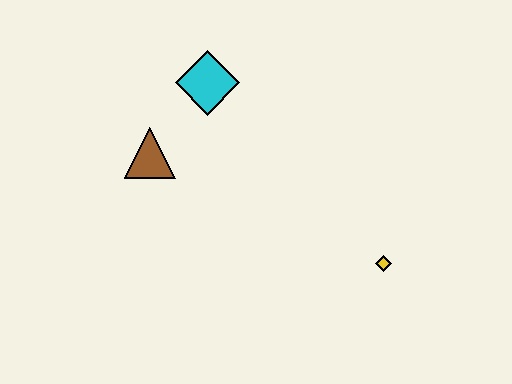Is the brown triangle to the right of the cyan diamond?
No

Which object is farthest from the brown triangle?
The yellow diamond is farthest from the brown triangle.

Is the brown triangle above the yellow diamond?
Yes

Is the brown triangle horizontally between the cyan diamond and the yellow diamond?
No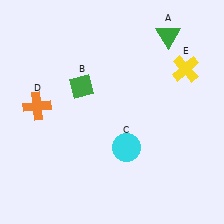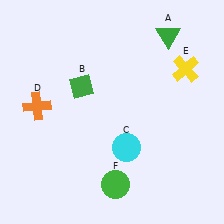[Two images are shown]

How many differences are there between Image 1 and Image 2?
There is 1 difference between the two images.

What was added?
A green circle (F) was added in Image 2.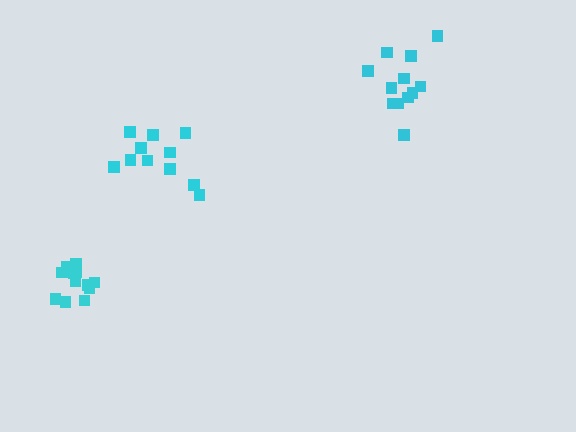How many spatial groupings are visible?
There are 3 spatial groupings.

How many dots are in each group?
Group 1: 12 dots, Group 2: 12 dots, Group 3: 11 dots (35 total).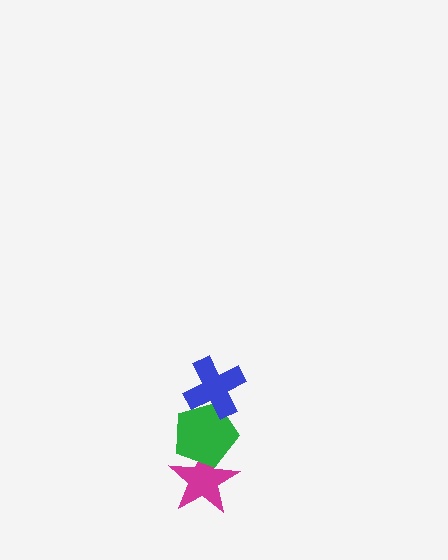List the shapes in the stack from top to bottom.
From top to bottom: the blue cross, the green pentagon, the magenta star.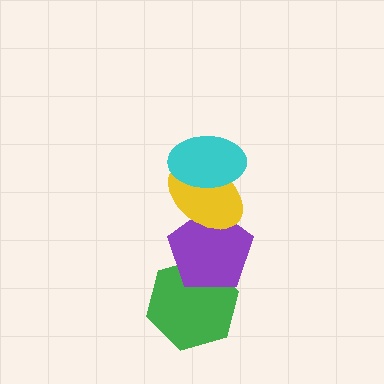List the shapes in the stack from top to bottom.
From top to bottom: the cyan ellipse, the yellow ellipse, the purple pentagon, the green hexagon.